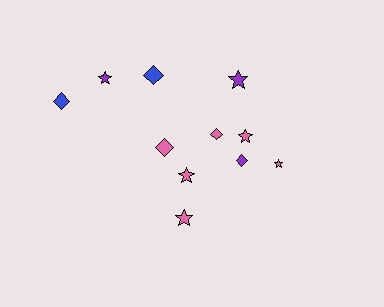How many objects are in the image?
There are 11 objects.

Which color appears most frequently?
Pink, with 6 objects.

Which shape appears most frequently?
Star, with 6 objects.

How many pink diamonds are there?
There are 2 pink diamonds.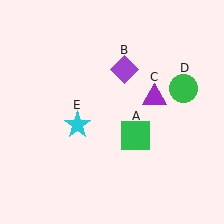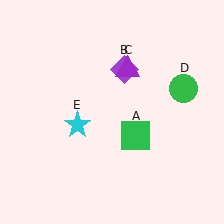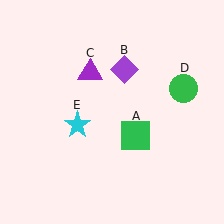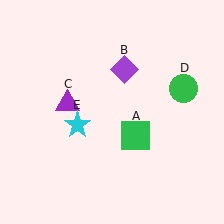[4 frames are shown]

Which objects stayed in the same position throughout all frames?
Green square (object A) and purple diamond (object B) and green circle (object D) and cyan star (object E) remained stationary.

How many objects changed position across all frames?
1 object changed position: purple triangle (object C).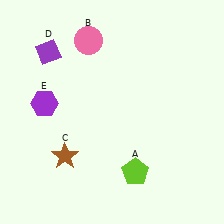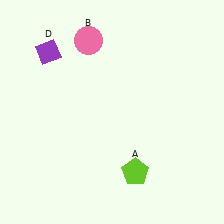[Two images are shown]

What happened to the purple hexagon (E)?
The purple hexagon (E) was removed in Image 2. It was in the top-left area of Image 1.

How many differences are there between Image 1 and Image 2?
There are 2 differences between the two images.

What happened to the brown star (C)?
The brown star (C) was removed in Image 2. It was in the bottom-left area of Image 1.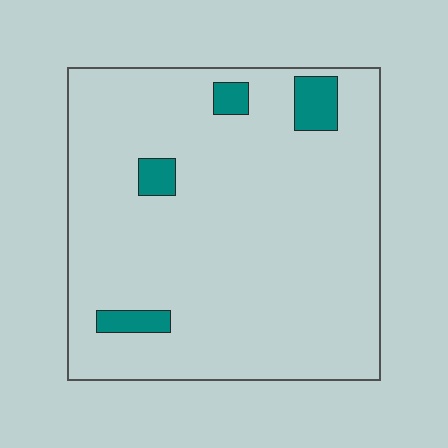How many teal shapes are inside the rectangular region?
4.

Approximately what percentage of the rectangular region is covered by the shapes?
Approximately 5%.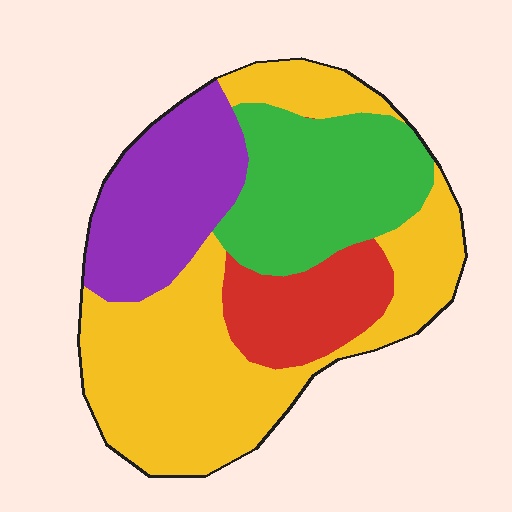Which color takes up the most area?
Yellow, at roughly 45%.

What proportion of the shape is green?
Green covers 23% of the shape.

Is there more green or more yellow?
Yellow.